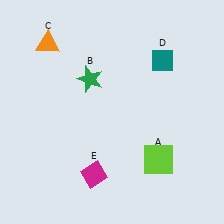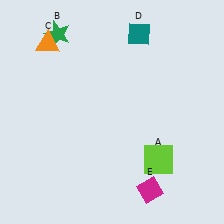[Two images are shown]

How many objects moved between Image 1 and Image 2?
3 objects moved between the two images.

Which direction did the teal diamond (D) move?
The teal diamond (D) moved up.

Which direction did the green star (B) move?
The green star (B) moved up.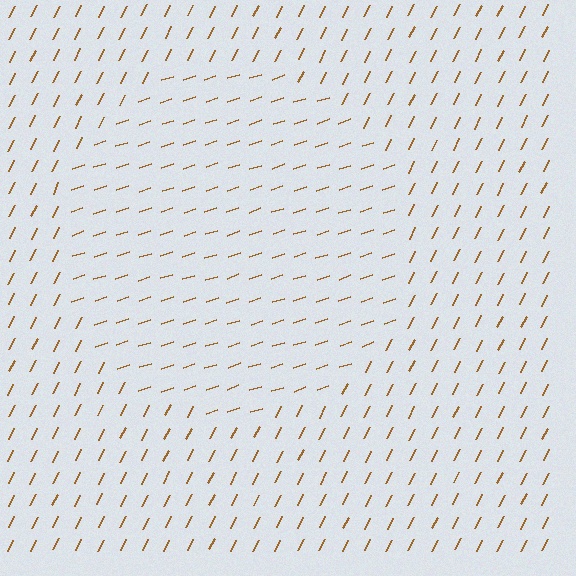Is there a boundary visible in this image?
Yes, there is a texture boundary formed by a change in line orientation.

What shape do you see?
I see a circle.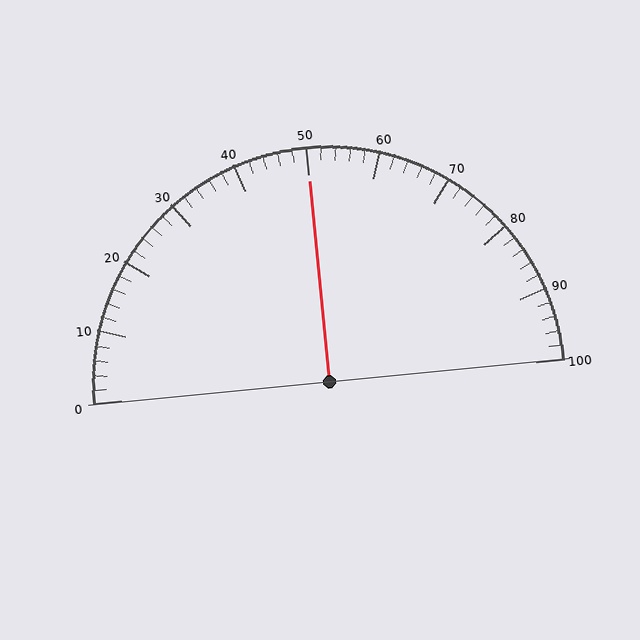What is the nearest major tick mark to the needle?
The nearest major tick mark is 50.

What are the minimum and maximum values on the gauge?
The gauge ranges from 0 to 100.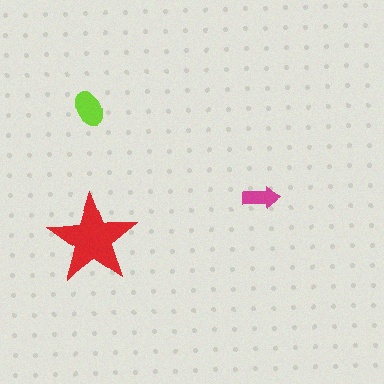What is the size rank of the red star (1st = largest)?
1st.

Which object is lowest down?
The red star is bottommost.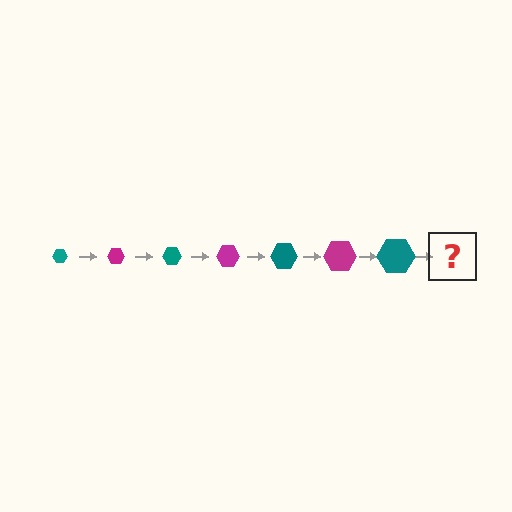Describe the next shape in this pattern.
It should be a magenta hexagon, larger than the previous one.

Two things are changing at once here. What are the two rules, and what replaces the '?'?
The two rules are that the hexagon grows larger each step and the color cycles through teal and magenta. The '?' should be a magenta hexagon, larger than the previous one.